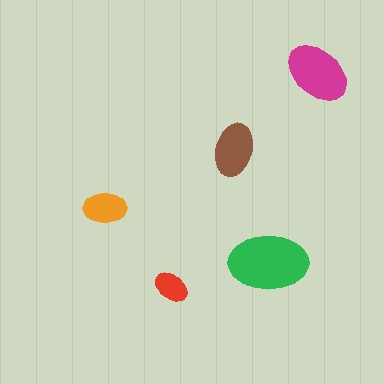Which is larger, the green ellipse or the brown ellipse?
The green one.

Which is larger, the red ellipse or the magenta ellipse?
The magenta one.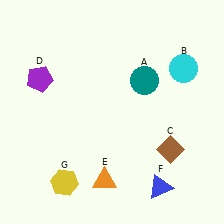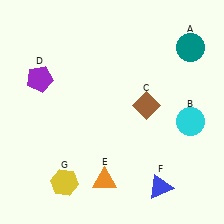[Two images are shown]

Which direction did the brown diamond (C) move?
The brown diamond (C) moved up.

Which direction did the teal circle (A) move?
The teal circle (A) moved right.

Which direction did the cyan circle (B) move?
The cyan circle (B) moved down.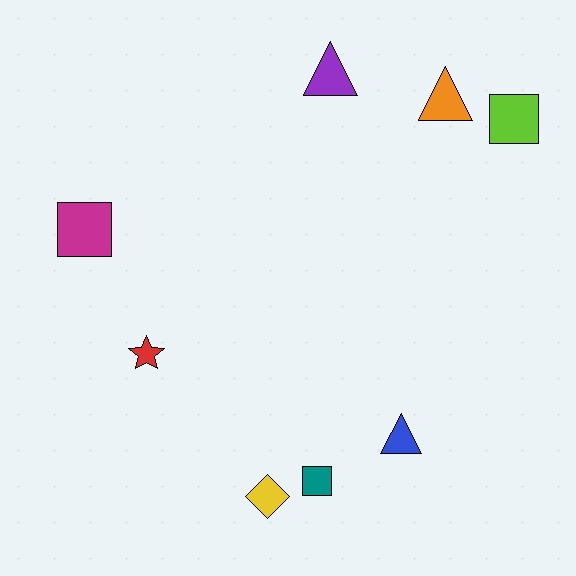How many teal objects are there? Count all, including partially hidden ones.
There is 1 teal object.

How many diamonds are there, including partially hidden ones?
There is 1 diamond.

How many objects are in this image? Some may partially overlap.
There are 8 objects.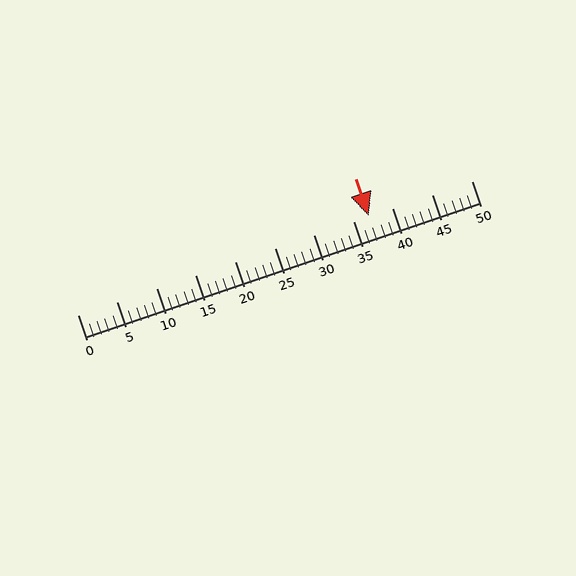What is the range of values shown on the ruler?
The ruler shows values from 0 to 50.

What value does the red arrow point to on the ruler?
The red arrow points to approximately 37.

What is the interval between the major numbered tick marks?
The major tick marks are spaced 5 units apart.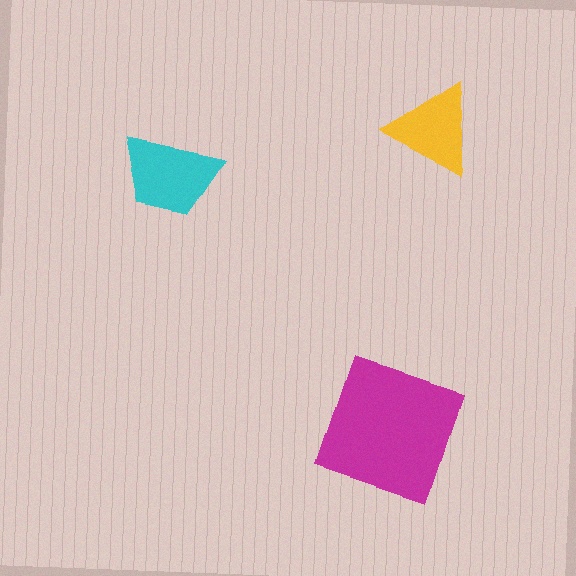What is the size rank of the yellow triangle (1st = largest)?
3rd.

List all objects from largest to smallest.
The magenta square, the cyan trapezoid, the yellow triangle.